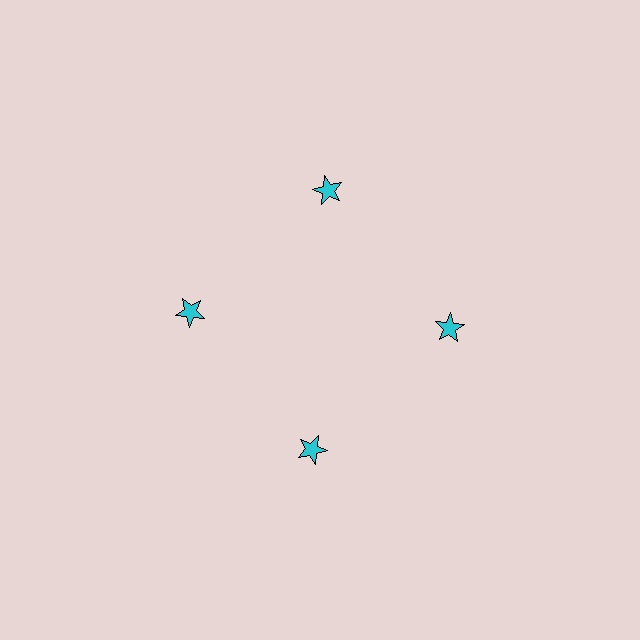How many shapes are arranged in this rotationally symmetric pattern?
There are 4 shapes, arranged in 4 groups of 1.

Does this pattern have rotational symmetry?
Yes, this pattern has 4-fold rotational symmetry. It looks the same after rotating 90 degrees around the center.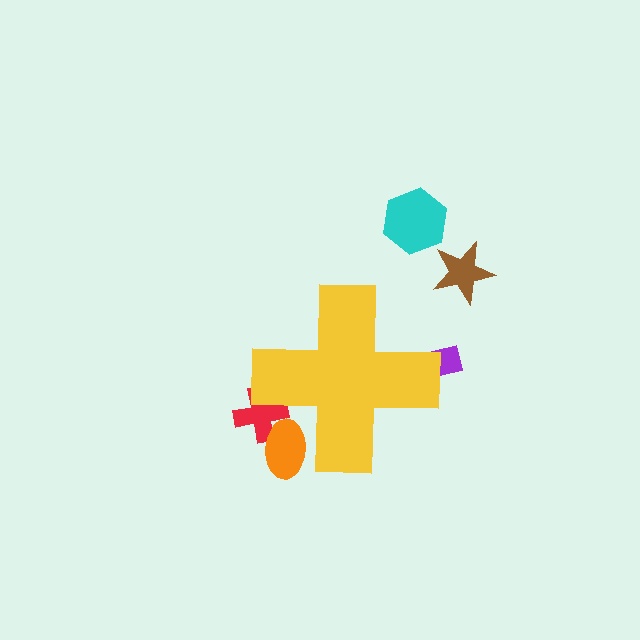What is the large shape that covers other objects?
A yellow cross.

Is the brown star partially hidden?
No, the brown star is fully visible.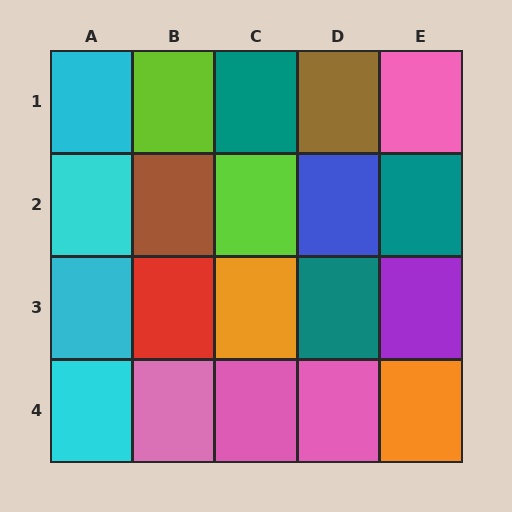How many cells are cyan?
4 cells are cyan.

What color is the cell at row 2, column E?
Teal.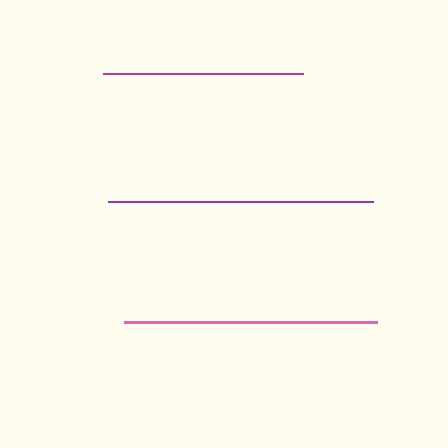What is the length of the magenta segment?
The magenta segment is approximately 200 pixels long.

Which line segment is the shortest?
The magenta line is the shortest at approximately 200 pixels.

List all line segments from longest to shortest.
From longest to shortest: purple, pink, magenta.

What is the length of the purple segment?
The purple segment is approximately 266 pixels long.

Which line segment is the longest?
The purple line is the longest at approximately 266 pixels.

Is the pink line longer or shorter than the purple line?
The purple line is longer than the pink line.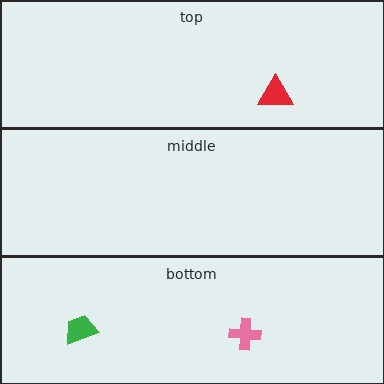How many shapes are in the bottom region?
2.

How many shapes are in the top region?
1.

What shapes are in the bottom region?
The pink cross, the green trapezoid.